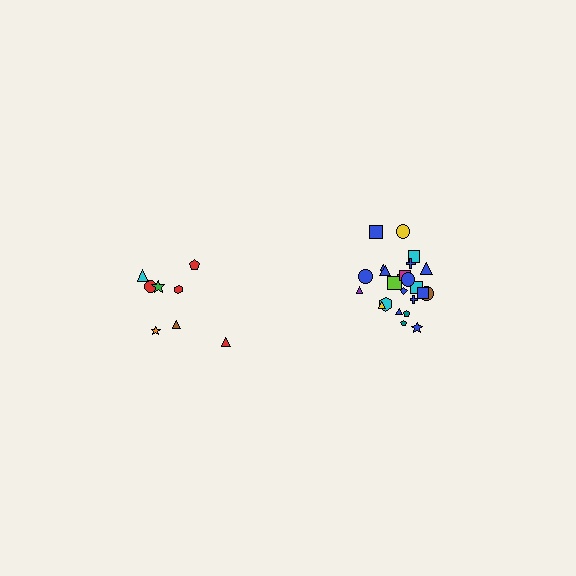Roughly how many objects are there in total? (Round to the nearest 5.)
Roughly 35 objects in total.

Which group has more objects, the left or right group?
The right group.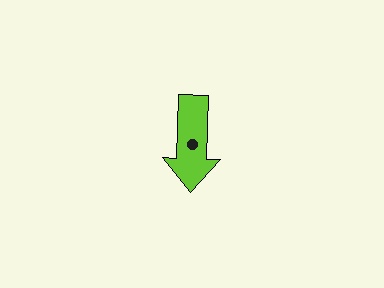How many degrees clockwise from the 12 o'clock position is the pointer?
Approximately 182 degrees.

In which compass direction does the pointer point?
South.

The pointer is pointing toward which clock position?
Roughly 6 o'clock.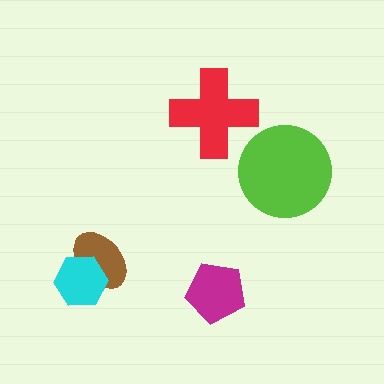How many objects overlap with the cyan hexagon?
1 object overlaps with the cyan hexagon.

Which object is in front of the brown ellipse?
The cyan hexagon is in front of the brown ellipse.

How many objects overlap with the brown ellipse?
1 object overlaps with the brown ellipse.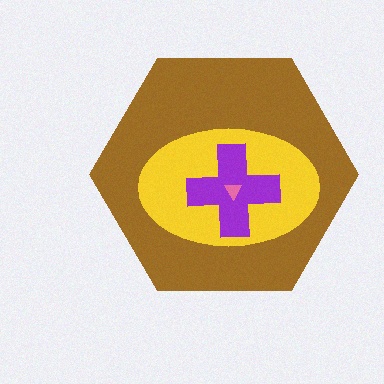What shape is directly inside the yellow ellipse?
The purple cross.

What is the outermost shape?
The brown hexagon.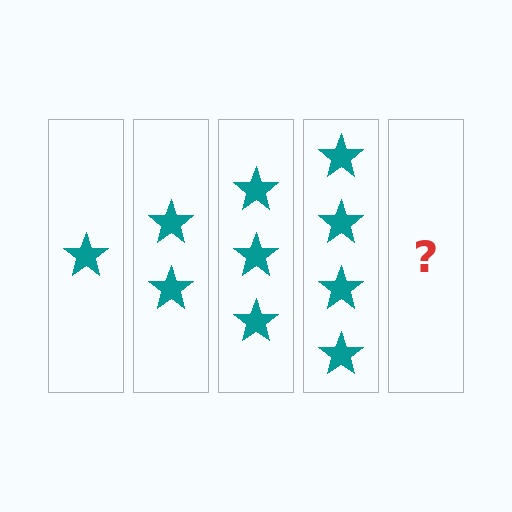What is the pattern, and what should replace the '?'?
The pattern is that each step adds one more star. The '?' should be 5 stars.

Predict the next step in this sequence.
The next step is 5 stars.